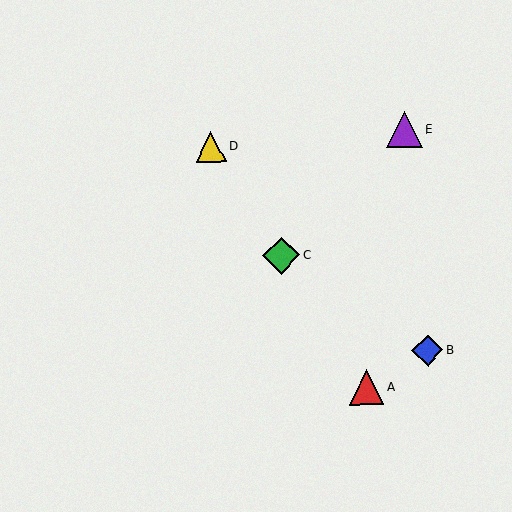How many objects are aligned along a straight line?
3 objects (A, C, D) are aligned along a straight line.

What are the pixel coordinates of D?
Object D is at (211, 147).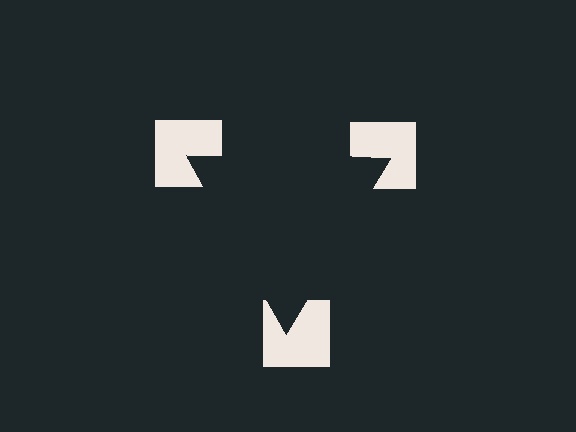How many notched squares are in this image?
There are 3 — one at each vertex of the illusory triangle.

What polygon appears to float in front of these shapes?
An illusory triangle — its edges are inferred from the aligned wedge cuts in the notched squares, not physically drawn.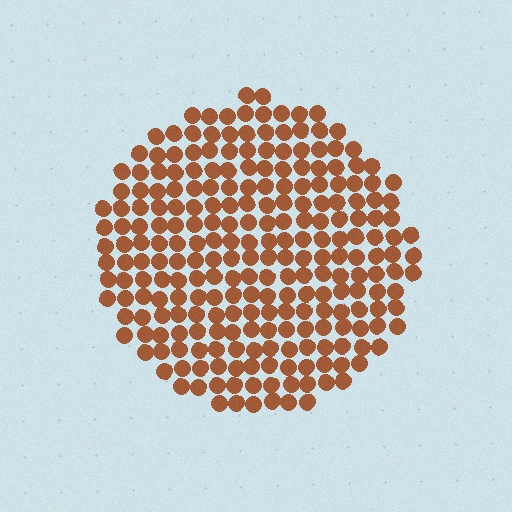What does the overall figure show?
The overall figure shows a circle.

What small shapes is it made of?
It is made of small circles.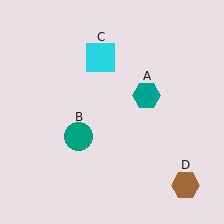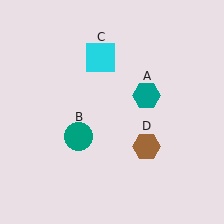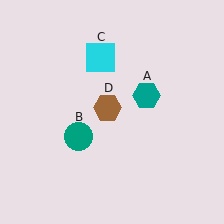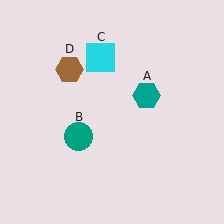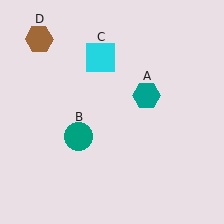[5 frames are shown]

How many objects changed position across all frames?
1 object changed position: brown hexagon (object D).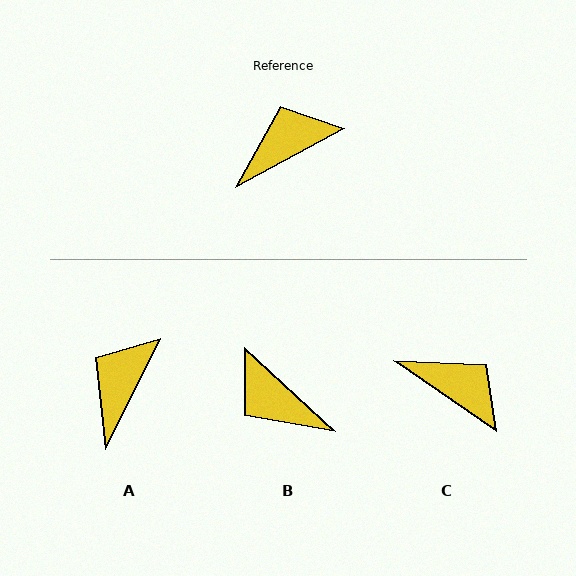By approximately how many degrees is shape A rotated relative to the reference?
Approximately 35 degrees counter-clockwise.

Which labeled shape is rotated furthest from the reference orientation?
B, about 109 degrees away.